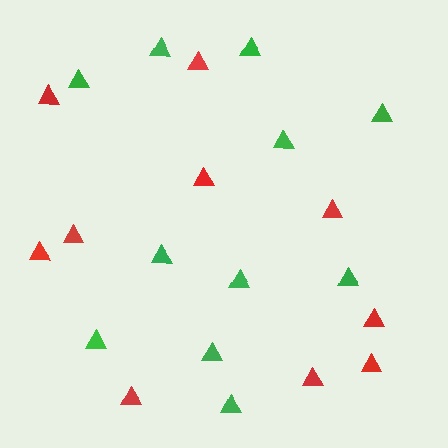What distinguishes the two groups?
There are 2 groups: one group of green triangles (11) and one group of red triangles (10).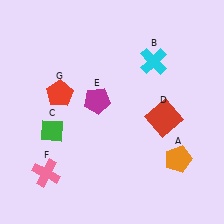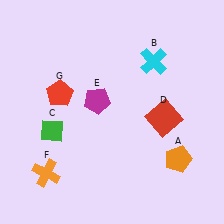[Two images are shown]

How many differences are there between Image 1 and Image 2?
There is 1 difference between the two images.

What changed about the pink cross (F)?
In Image 1, F is pink. In Image 2, it changed to orange.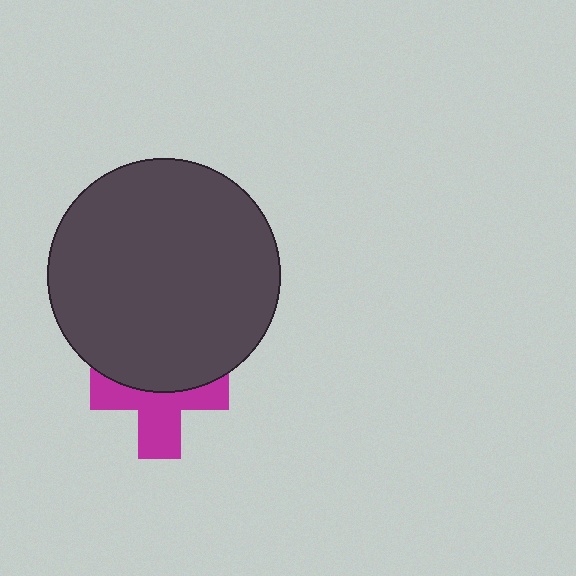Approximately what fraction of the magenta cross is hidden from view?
Roughly 45% of the magenta cross is hidden behind the dark gray circle.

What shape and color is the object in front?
The object in front is a dark gray circle.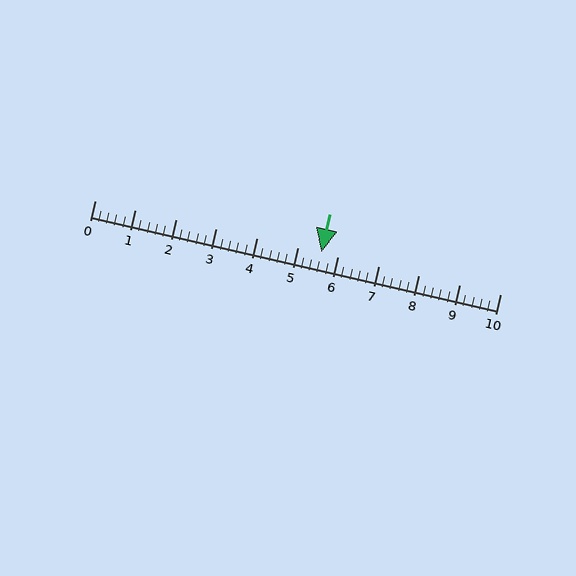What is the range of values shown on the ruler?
The ruler shows values from 0 to 10.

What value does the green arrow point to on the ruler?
The green arrow points to approximately 5.6.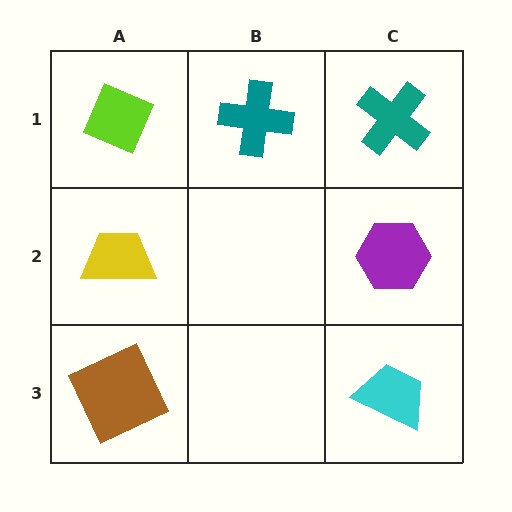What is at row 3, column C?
A cyan trapezoid.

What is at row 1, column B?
A teal cross.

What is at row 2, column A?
A yellow trapezoid.